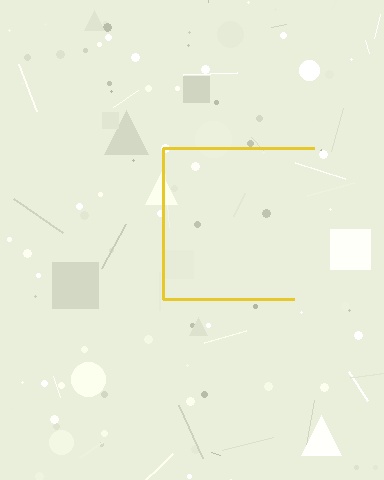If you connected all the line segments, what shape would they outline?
They would outline a square.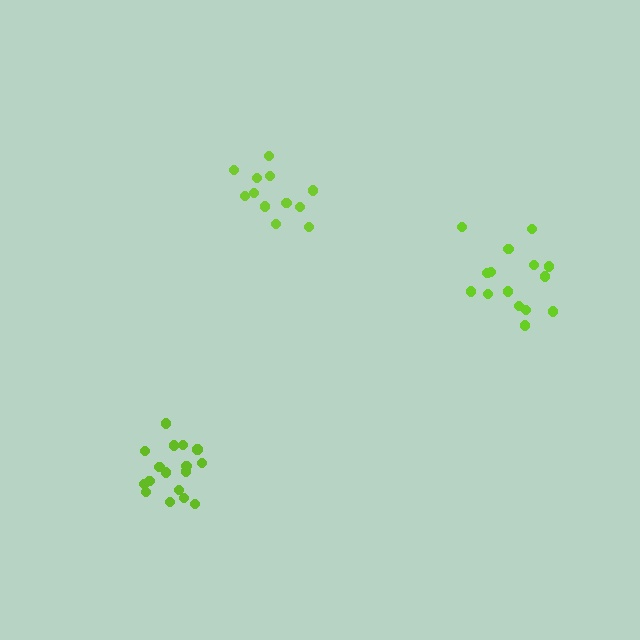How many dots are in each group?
Group 1: 17 dots, Group 2: 15 dots, Group 3: 12 dots (44 total).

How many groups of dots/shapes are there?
There are 3 groups.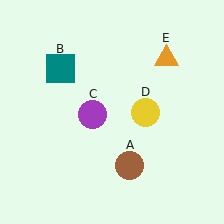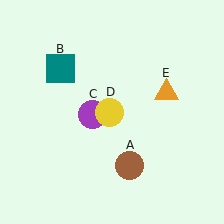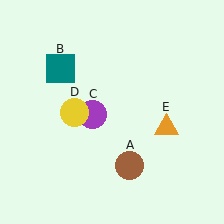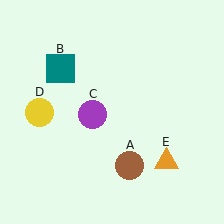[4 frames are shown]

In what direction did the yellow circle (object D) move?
The yellow circle (object D) moved left.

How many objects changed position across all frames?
2 objects changed position: yellow circle (object D), orange triangle (object E).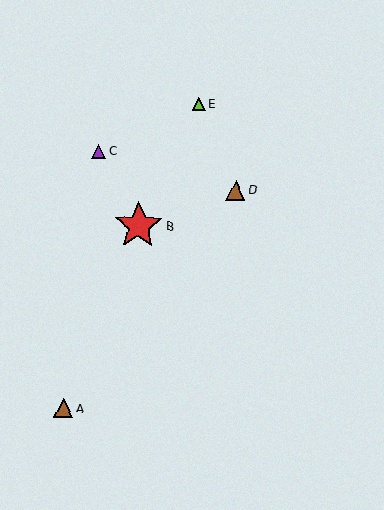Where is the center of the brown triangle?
The center of the brown triangle is at (63, 408).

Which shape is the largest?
The red star (labeled B) is the largest.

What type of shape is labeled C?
Shape C is a purple triangle.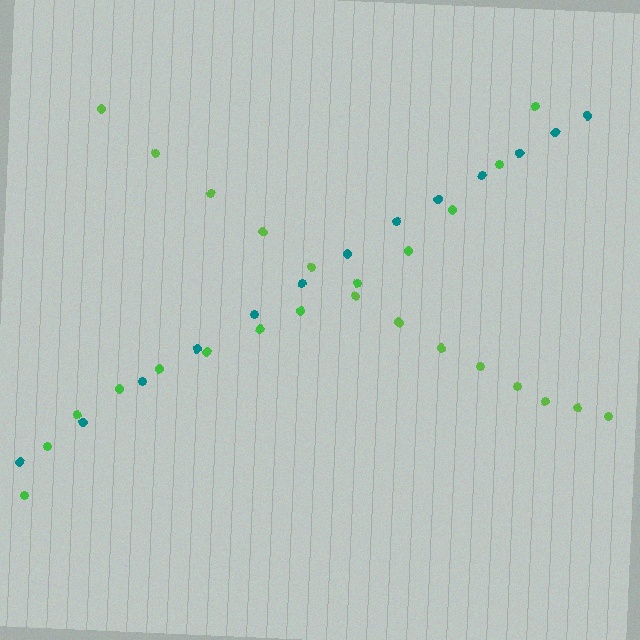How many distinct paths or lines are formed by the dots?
There are 3 distinct paths.